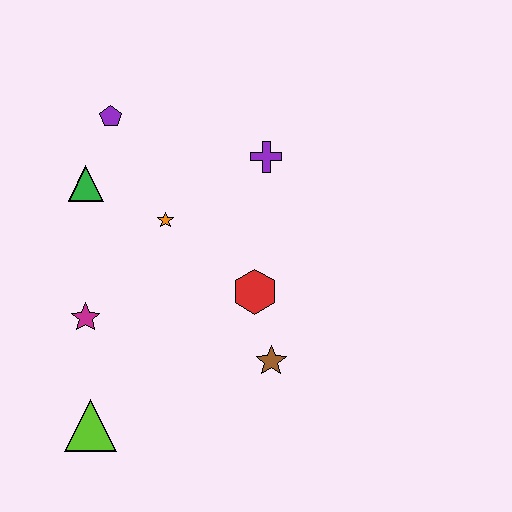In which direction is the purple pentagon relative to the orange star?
The purple pentagon is above the orange star.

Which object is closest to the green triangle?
The purple pentagon is closest to the green triangle.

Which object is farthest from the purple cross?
The lime triangle is farthest from the purple cross.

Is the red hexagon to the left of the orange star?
No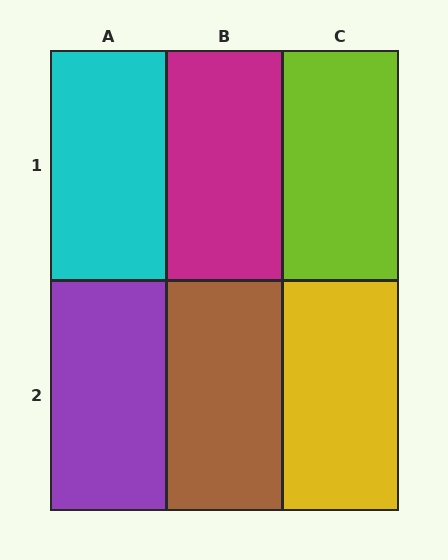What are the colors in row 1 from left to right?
Cyan, magenta, lime.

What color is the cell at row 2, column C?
Yellow.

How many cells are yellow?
1 cell is yellow.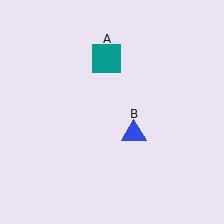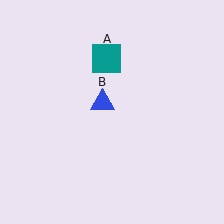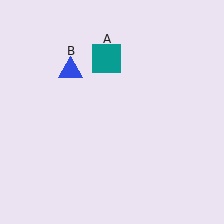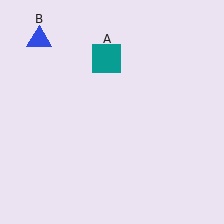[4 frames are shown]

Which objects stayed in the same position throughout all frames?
Teal square (object A) remained stationary.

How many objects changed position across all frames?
1 object changed position: blue triangle (object B).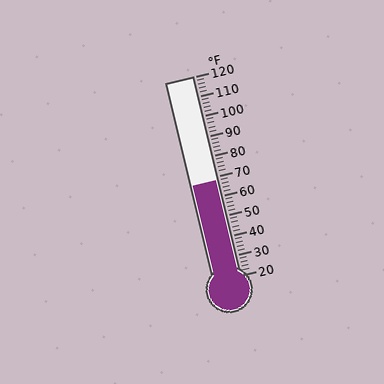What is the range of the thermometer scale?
The thermometer scale ranges from 20°F to 120°F.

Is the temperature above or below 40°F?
The temperature is above 40°F.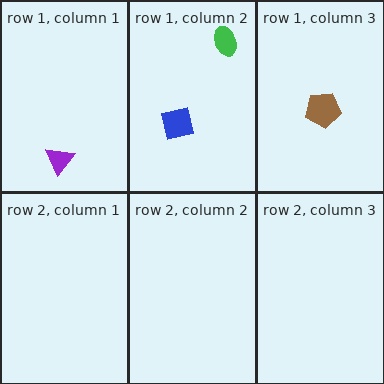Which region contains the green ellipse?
The row 1, column 2 region.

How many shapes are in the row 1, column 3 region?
1.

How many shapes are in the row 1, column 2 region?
2.